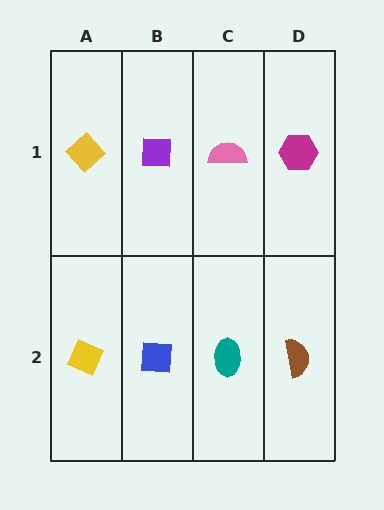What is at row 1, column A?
A yellow diamond.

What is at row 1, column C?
A pink semicircle.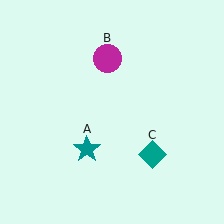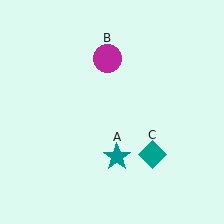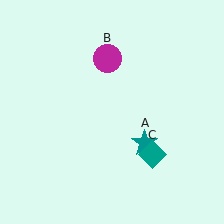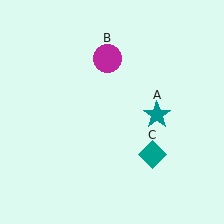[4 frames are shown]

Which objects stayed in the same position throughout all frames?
Magenta circle (object B) and teal diamond (object C) remained stationary.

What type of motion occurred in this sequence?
The teal star (object A) rotated counterclockwise around the center of the scene.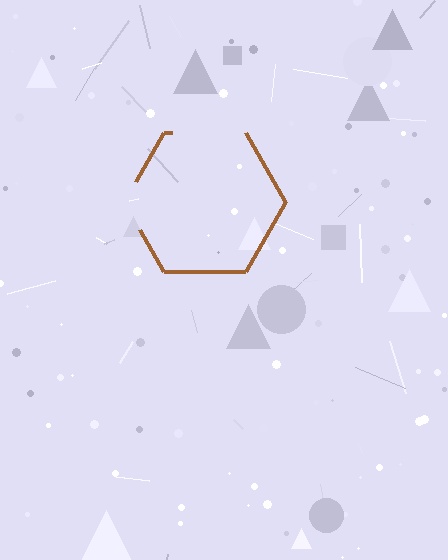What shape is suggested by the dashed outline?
The dashed outline suggests a hexagon.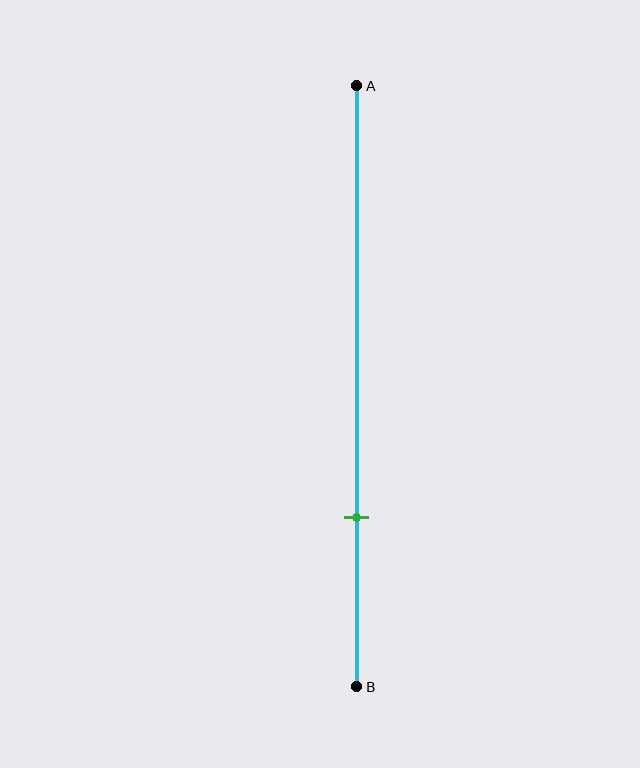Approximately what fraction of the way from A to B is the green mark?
The green mark is approximately 70% of the way from A to B.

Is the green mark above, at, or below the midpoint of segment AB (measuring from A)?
The green mark is below the midpoint of segment AB.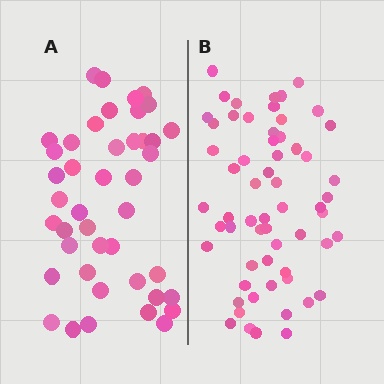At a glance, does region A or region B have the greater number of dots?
Region B (the right region) has more dots.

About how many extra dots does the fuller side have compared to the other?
Region B has approximately 15 more dots than region A.